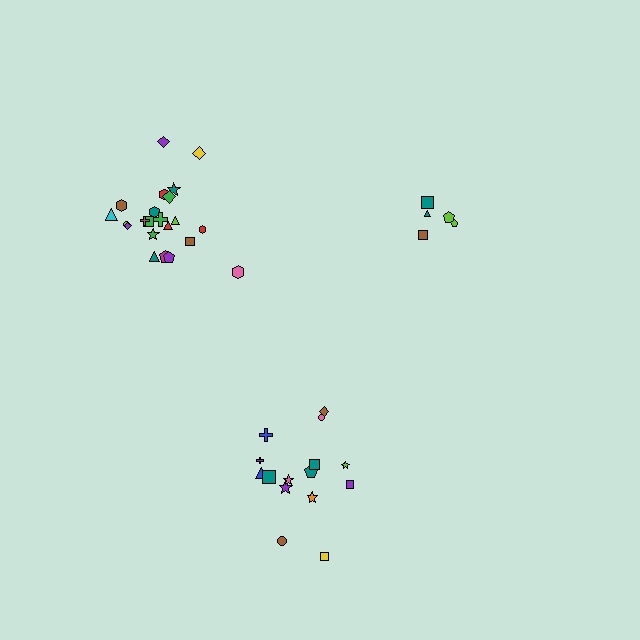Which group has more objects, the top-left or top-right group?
The top-left group.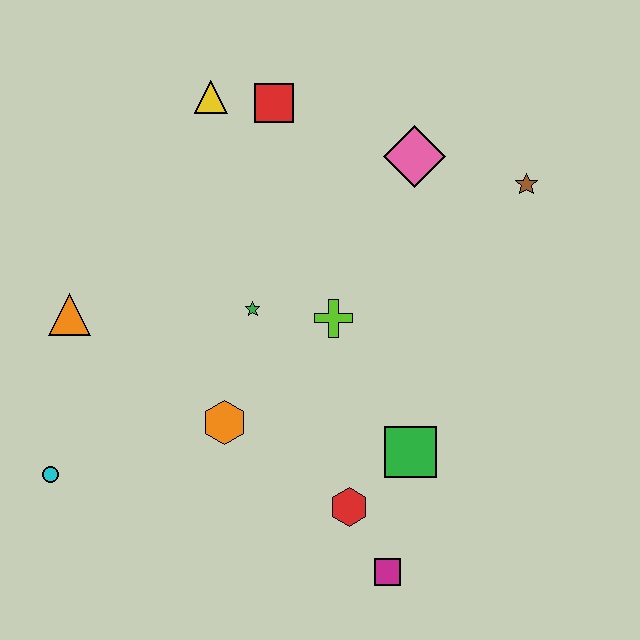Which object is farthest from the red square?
The magenta square is farthest from the red square.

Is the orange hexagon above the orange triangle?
No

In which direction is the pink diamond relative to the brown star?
The pink diamond is to the left of the brown star.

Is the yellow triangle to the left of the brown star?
Yes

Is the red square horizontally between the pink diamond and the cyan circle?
Yes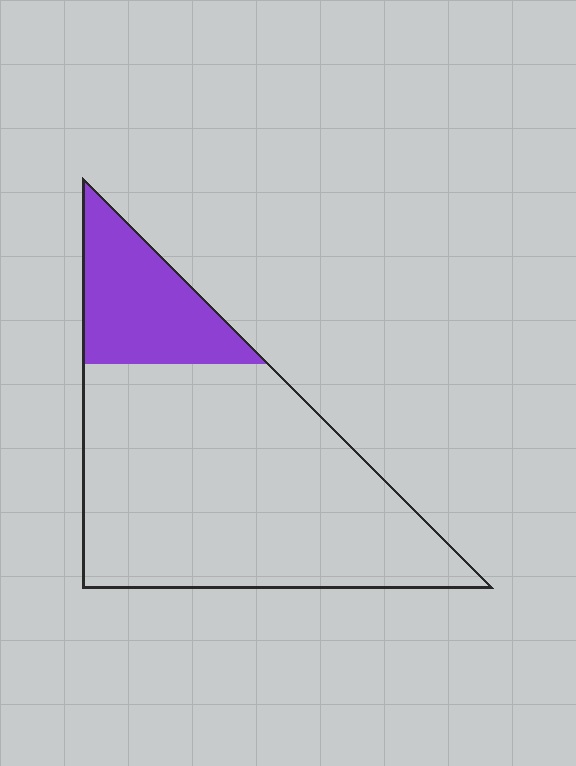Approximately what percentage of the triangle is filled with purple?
Approximately 20%.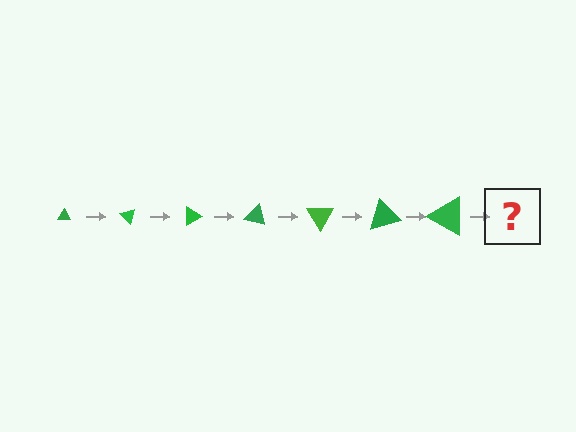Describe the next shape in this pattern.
It should be a triangle, larger than the previous one and rotated 315 degrees from the start.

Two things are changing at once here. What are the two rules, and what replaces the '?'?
The two rules are that the triangle grows larger each step and it rotates 45 degrees each step. The '?' should be a triangle, larger than the previous one and rotated 315 degrees from the start.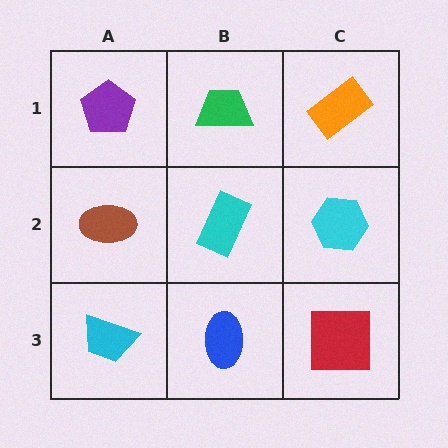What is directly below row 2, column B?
A blue ellipse.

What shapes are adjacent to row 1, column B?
A cyan rectangle (row 2, column B), a purple pentagon (row 1, column A), an orange rectangle (row 1, column C).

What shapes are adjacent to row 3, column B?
A cyan rectangle (row 2, column B), a cyan trapezoid (row 3, column A), a red square (row 3, column C).